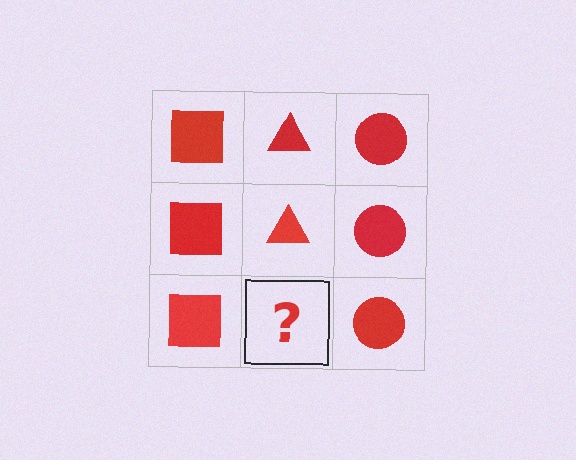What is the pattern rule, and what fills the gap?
The rule is that each column has a consistent shape. The gap should be filled with a red triangle.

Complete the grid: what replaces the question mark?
The question mark should be replaced with a red triangle.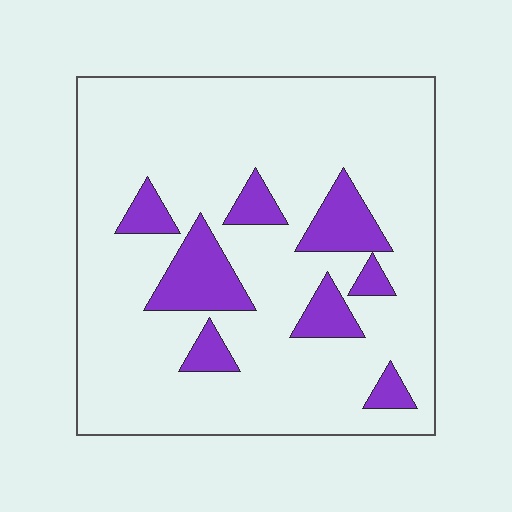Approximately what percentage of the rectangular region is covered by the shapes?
Approximately 15%.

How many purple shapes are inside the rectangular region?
8.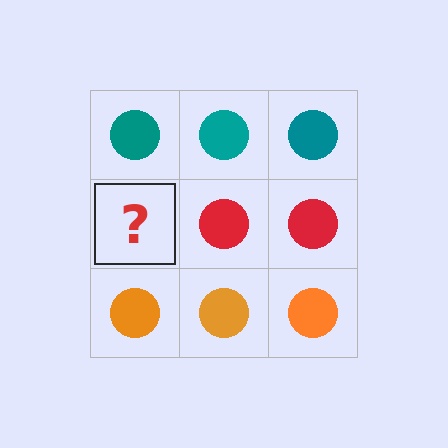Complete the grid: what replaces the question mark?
The question mark should be replaced with a red circle.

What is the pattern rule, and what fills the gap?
The rule is that each row has a consistent color. The gap should be filled with a red circle.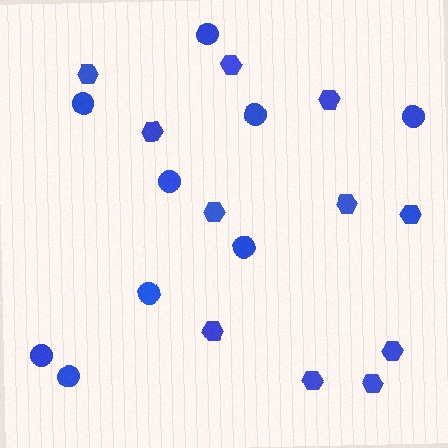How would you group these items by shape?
There are 2 groups: one group of circles (9) and one group of hexagons (11).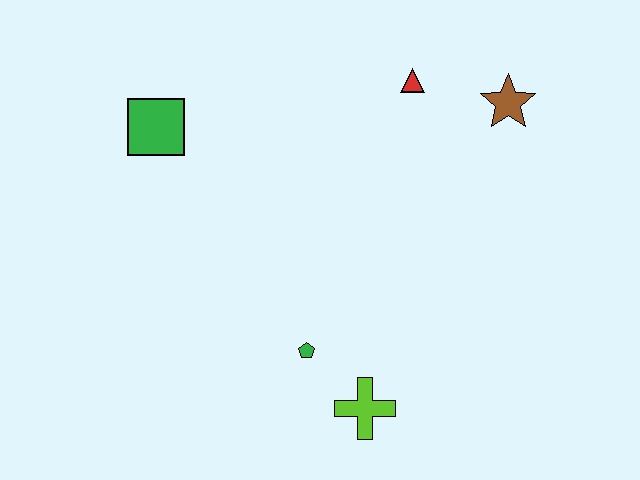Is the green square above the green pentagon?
Yes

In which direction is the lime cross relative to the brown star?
The lime cross is below the brown star.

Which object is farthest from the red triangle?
The lime cross is farthest from the red triangle.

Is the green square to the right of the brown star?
No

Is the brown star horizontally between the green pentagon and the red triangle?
No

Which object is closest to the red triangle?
The brown star is closest to the red triangle.